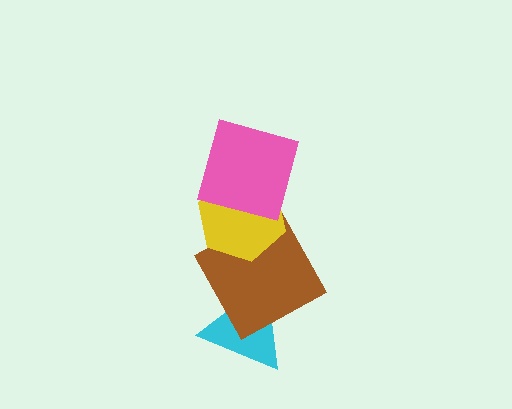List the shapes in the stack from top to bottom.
From top to bottom: the pink square, the yellow hexagon, the brown square, the cyan triangle.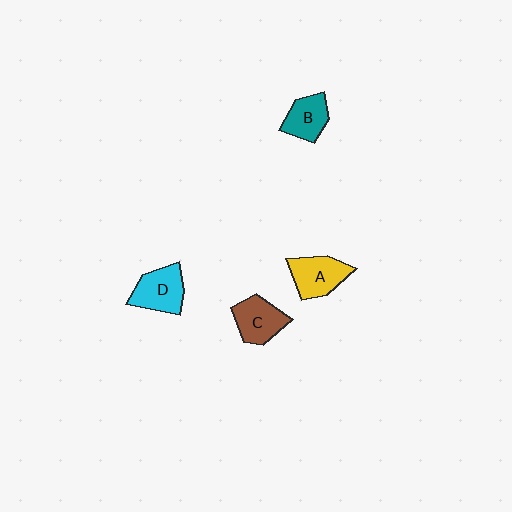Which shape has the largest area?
Shape D (cyan).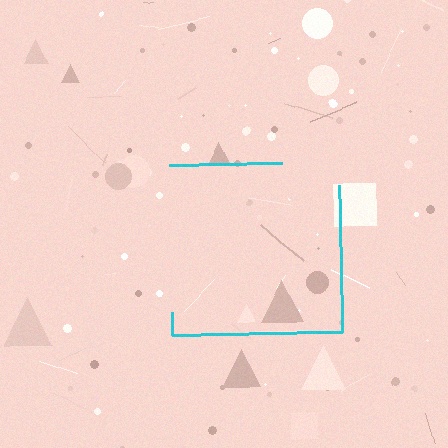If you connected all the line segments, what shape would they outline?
They would outline a square.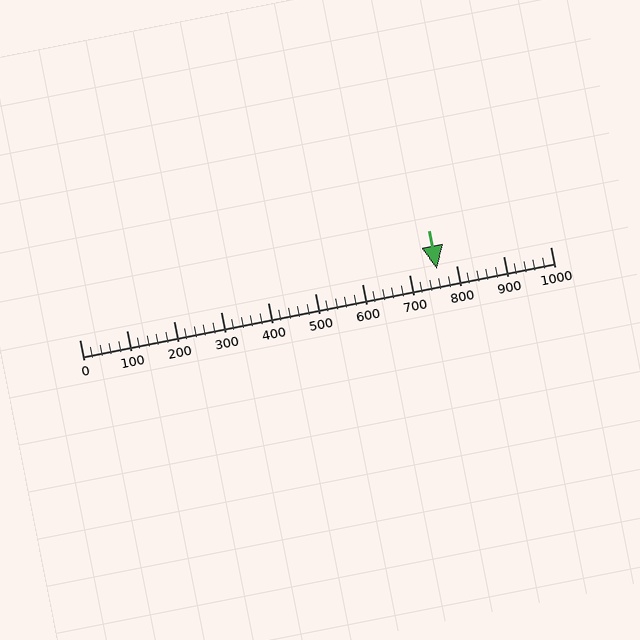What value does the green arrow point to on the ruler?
The green arrow points to approximately 760.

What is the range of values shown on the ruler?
The ruler shows values from 0 to 1000.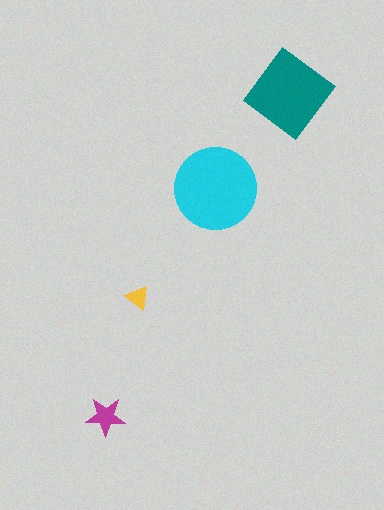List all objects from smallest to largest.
The yellow triangle, the magenta star, the teal diamond, the cyan circle.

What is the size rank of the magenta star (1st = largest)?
3rd.